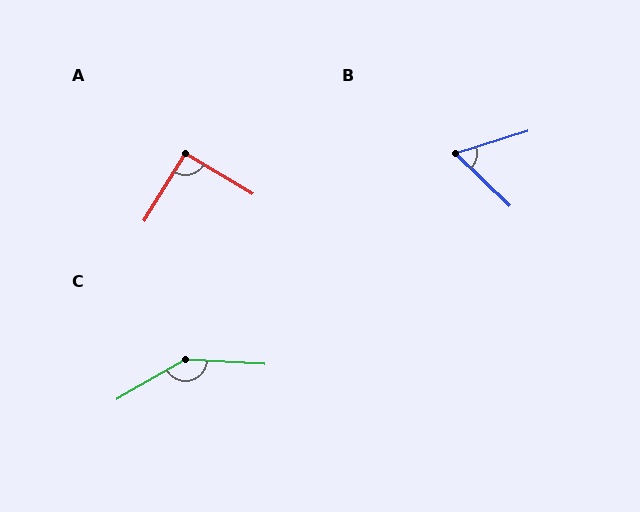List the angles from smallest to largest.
B (62°), A (90°), C (147°).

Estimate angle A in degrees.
Approximately 90 degrees.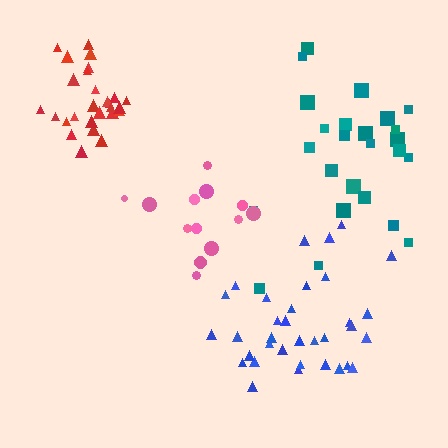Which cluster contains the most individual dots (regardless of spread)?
Blue (34).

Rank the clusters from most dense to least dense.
red, blue, pink, teal.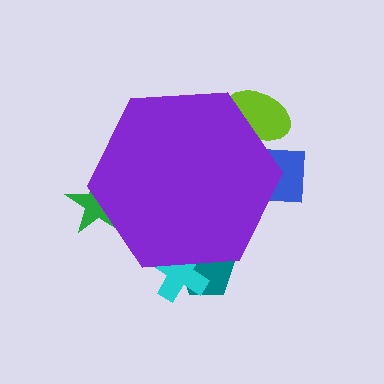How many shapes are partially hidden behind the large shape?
5 shapes are partially hidden.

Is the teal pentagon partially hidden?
Yes, the teal pentagon is partially hidden behind the purple hexagon.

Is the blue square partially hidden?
Yes, the blue square is partially hidden behind the purple hexagon.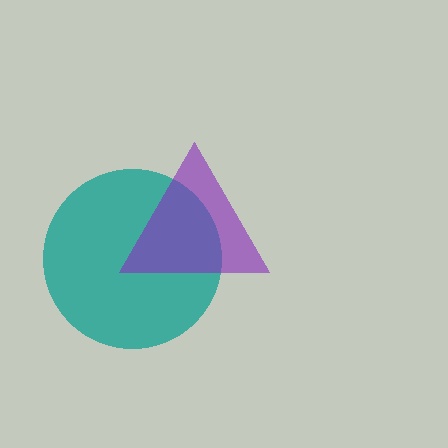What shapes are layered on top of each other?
The layered shapes are: a teal circle, a purple triangle.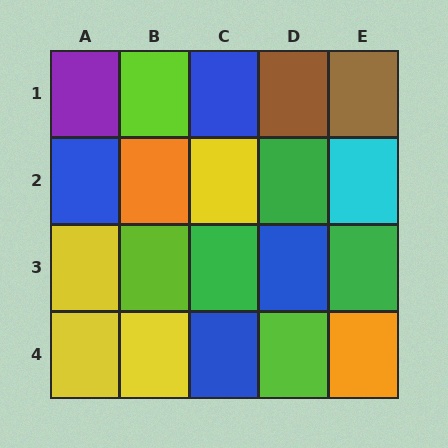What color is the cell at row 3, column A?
Yellow.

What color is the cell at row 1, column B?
Lime.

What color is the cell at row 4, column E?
Orange.